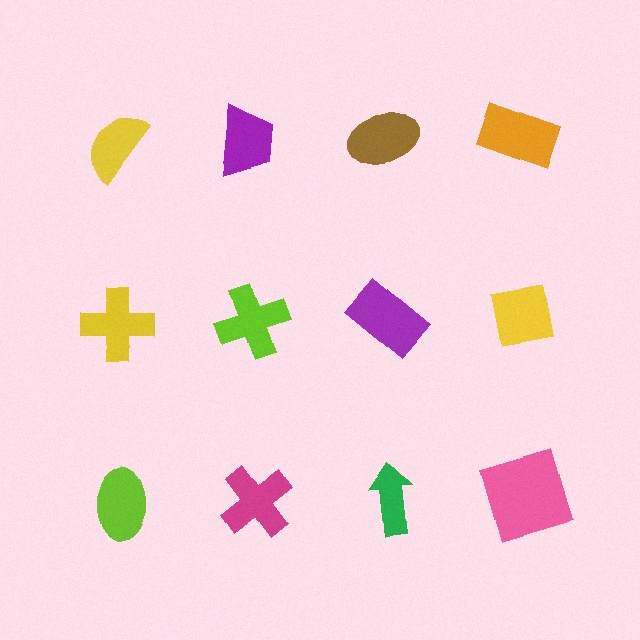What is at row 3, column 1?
A lime ellipse.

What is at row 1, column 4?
An orange rectangle.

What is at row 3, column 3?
A green arrow.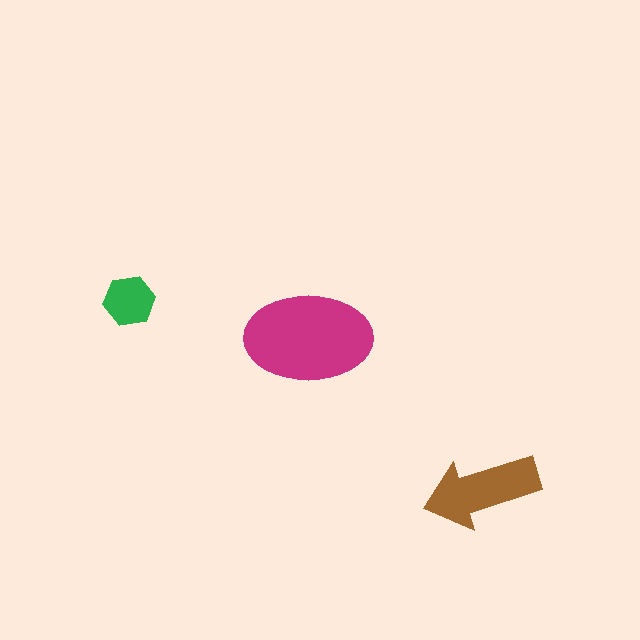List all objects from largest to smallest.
The magenta ellipse, the brown arrow, the green hexagon.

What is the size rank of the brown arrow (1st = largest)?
2nd.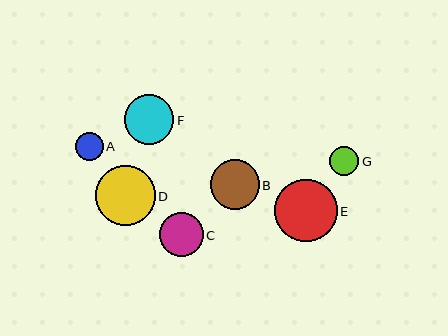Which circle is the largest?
Circle E is the largest with a size of approximately 63 pixels.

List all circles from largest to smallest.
From largest to smallest: E, D, F, B, C, G, A.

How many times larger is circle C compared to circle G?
Circle C is approximately 1.5 times the size of circle G.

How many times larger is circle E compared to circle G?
Circle E is approximately 2.1 times the size of circle G.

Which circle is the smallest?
Circle A is the smallest with a size of approximately 28 pixels.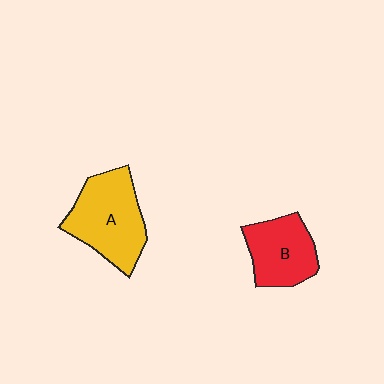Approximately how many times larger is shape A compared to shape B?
Approximately 1.4 times.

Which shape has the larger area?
Shape A (yellow).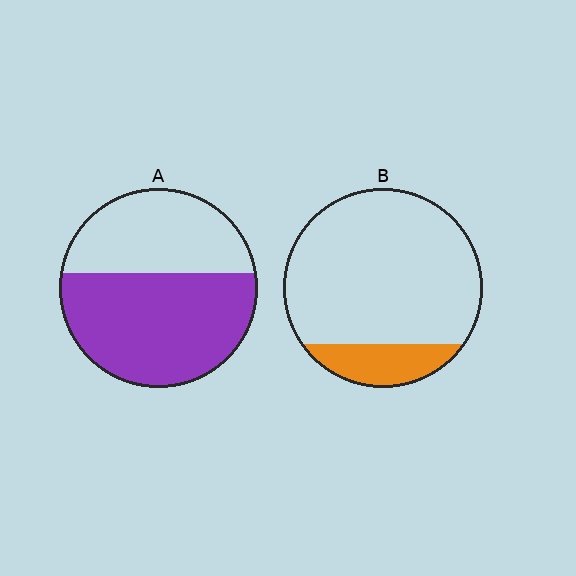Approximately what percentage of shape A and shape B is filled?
A is approximately 60% and B is approximately 15%.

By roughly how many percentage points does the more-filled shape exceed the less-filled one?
By roughly 45 percentage points (A over B).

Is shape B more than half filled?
No.